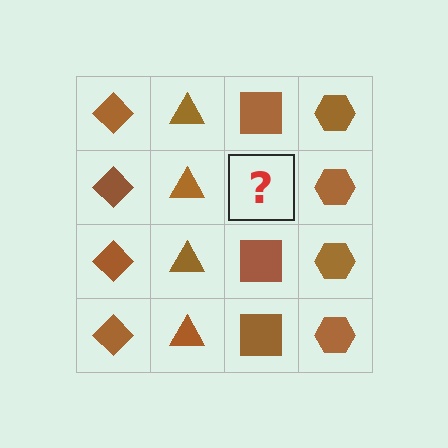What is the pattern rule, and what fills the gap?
The rule is that each column has a consistent shape. The gap should be filled with a brown square.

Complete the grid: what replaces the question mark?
The question mark should be replaced with a brown square.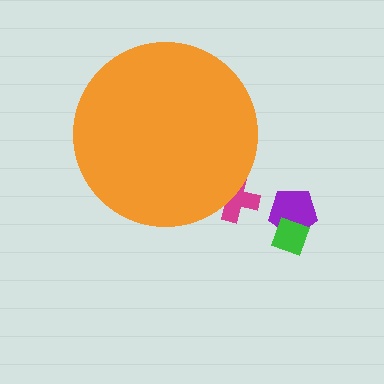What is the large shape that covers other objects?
An orange circle.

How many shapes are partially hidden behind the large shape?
1 shape is partially hidden.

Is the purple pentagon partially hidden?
No, the purple pentagon is fully visible.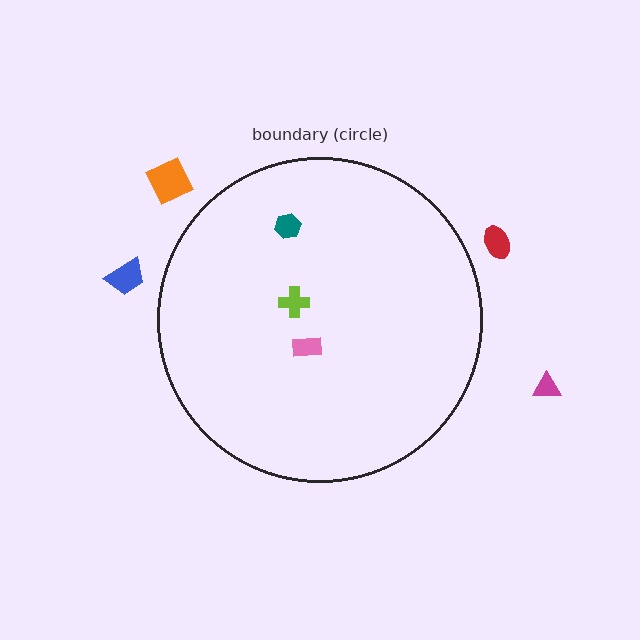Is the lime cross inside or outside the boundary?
Inside.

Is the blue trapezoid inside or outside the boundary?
Outside.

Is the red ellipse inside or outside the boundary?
Outside.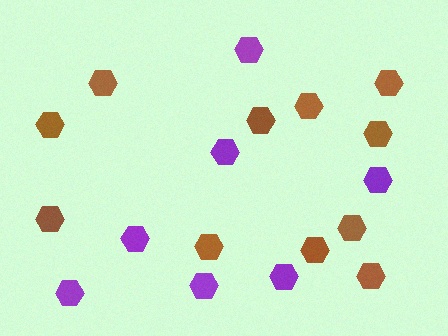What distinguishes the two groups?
There are 2 groups: one group of brown hexagons (11) and one group of purple hexagons (7).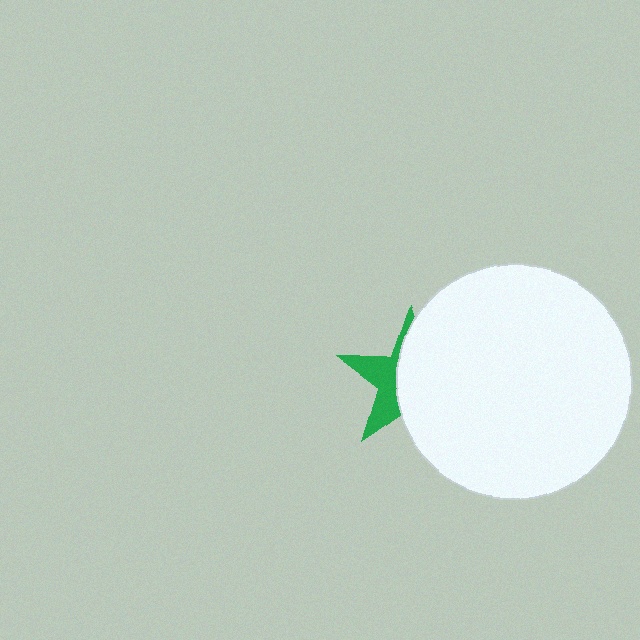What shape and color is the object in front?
The object in front is a white circle.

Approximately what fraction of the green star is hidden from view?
Roughly 61% of the green star is hidden behind the white circle.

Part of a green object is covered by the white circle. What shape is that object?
It is a star.